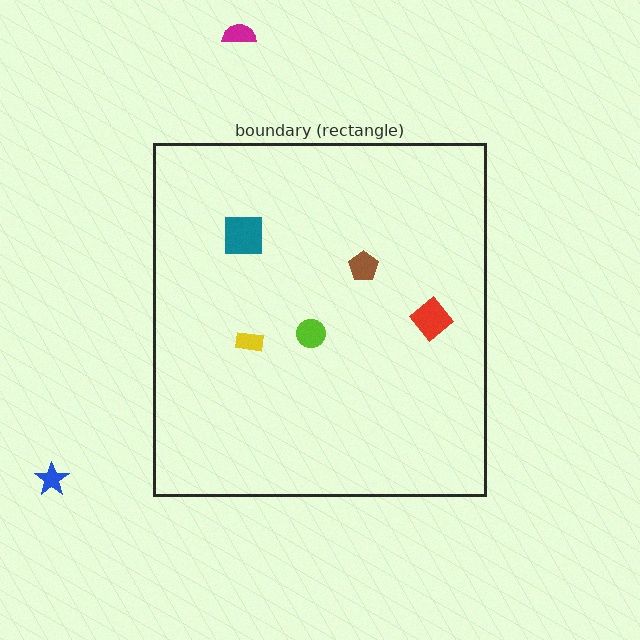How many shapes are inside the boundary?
5 inside, 2 outside.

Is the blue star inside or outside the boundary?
Outside.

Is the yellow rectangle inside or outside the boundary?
Inside.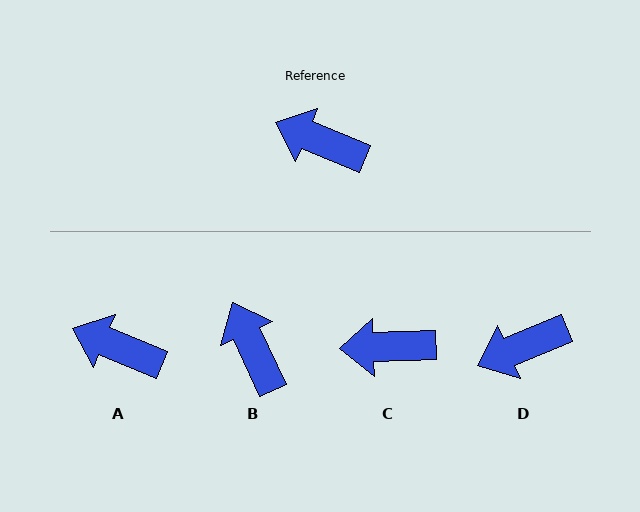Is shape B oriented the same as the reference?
No, it is off by about 43 degrees.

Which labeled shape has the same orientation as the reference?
A.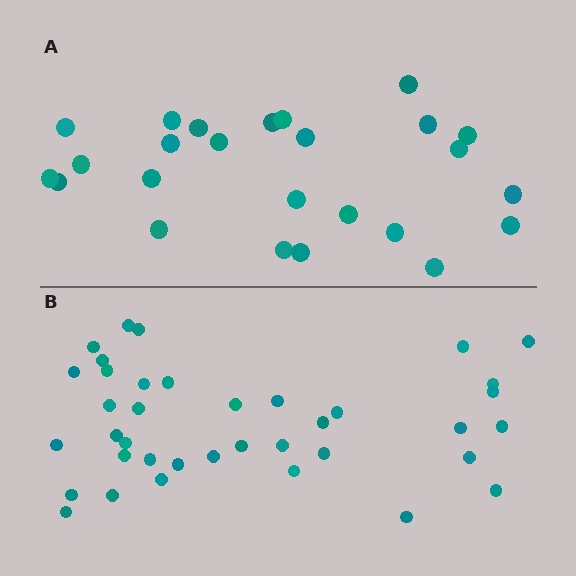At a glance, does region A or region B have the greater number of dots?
Region B (the bottom region) has more dots.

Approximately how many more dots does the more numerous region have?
Region B has approximately 15 more dots than region A.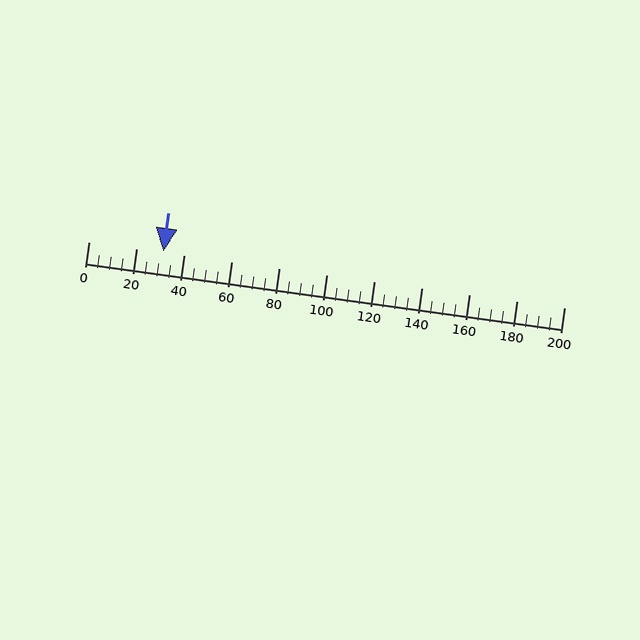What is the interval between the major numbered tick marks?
The major tick marks are spaced 20 units apart.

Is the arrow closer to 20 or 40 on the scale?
The arrow is closer to 40.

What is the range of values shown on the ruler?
The ruler shows values from 0 to 200.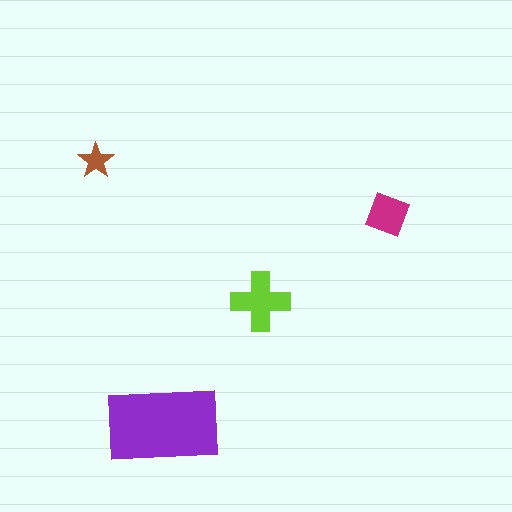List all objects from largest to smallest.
The purple rectangle, the lime cross, the magenta diamond, the brown star.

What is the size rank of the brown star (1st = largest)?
4th.